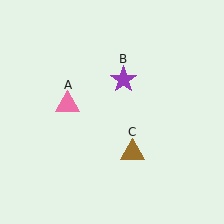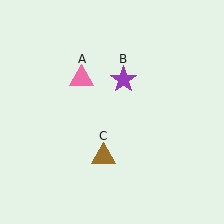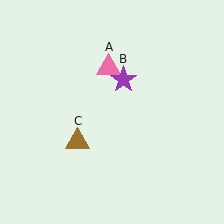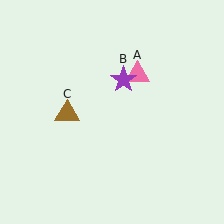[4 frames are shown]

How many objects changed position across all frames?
2 objects changed position: pink triangle (object A), brown triangle (object C).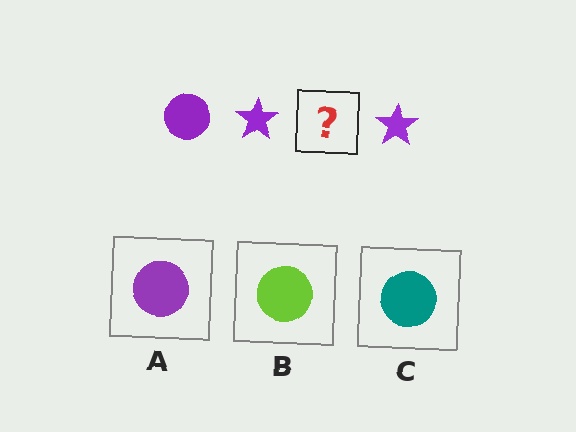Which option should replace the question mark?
Option A.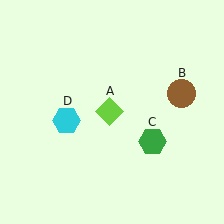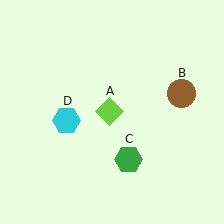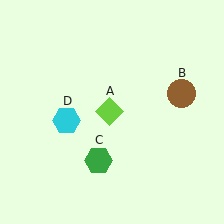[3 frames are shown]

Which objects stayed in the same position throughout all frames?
Lime diamond (object A) and brown circle (object B) and cyan hexagon (object D) remained stationary.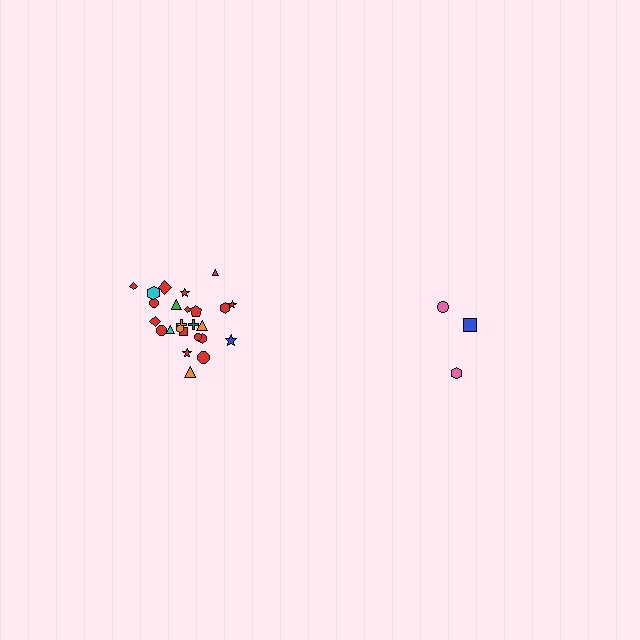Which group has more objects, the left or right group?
The left group.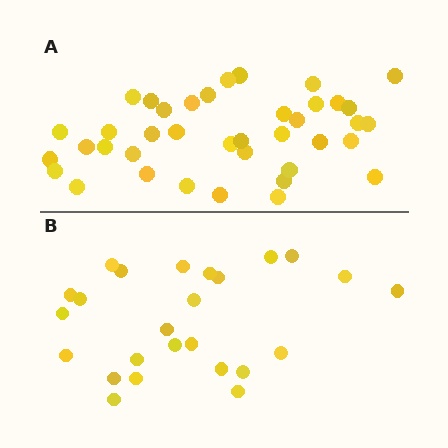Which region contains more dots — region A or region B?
Region A (the top region) has more dots.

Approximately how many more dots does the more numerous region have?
Region A has approximately 15 more dots than region B.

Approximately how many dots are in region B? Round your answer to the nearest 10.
About 20 dots. (The exact count is 25, which rounds to 20.)